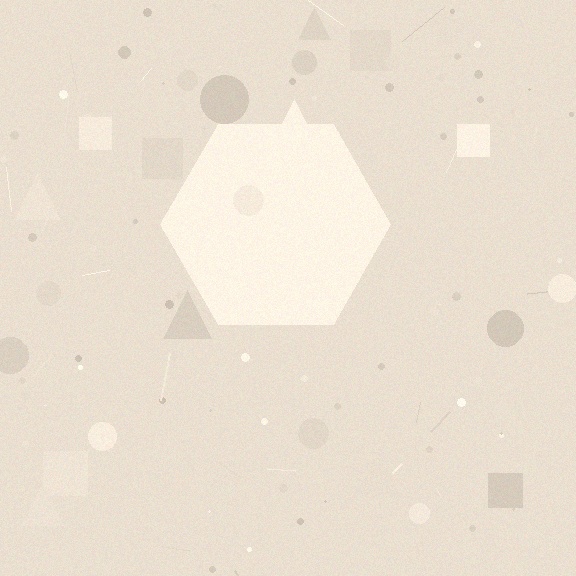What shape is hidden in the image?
A hexagon is hidden in the image.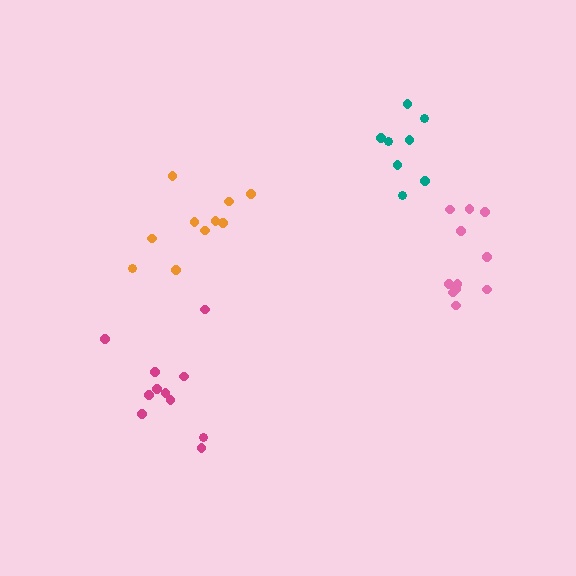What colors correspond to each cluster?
The clusters are colored: teal, orange, pink, magenta.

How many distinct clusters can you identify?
There are 4 distinct clusters.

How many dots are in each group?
Group 1: 8 dots, Group 2: 10 dots, Group 3: 11 dots, Group 4: 11 dots (40 total).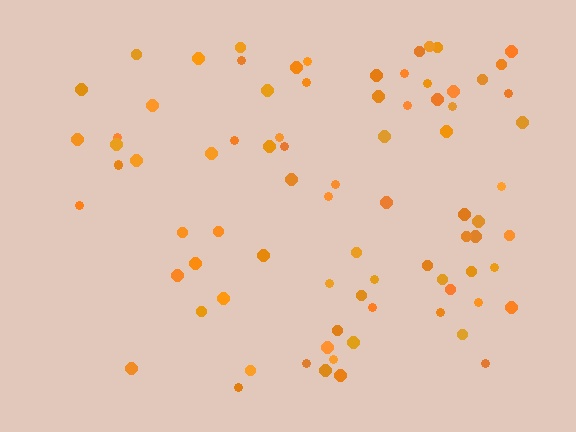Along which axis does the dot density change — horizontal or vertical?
Horizontal.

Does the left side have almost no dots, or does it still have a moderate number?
Still a moderate number, just noticeably fewer than the right.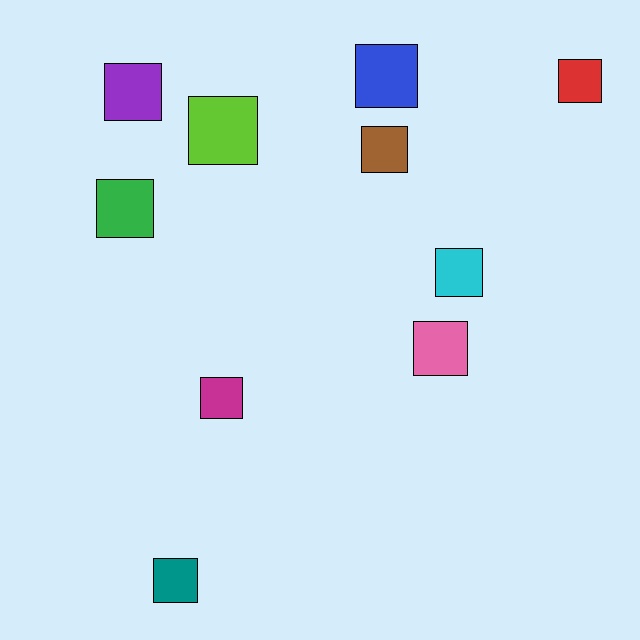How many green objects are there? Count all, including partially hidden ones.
There is 1 green object.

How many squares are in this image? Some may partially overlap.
There are 10 squares.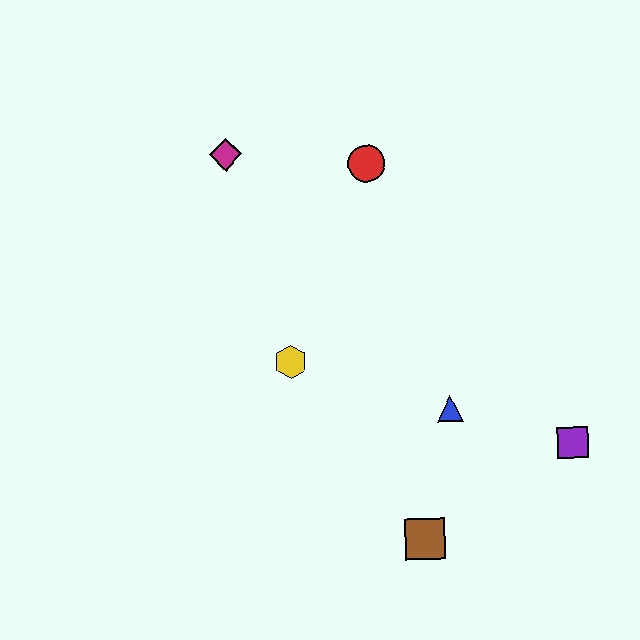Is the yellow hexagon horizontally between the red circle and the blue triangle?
No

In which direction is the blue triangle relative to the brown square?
The blue triangle is above the brown square.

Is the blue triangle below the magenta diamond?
Yes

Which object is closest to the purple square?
The blue triangle is closest to the purple square.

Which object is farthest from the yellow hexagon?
The purple square is farthest from the yellow hexagon.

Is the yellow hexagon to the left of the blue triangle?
Yes